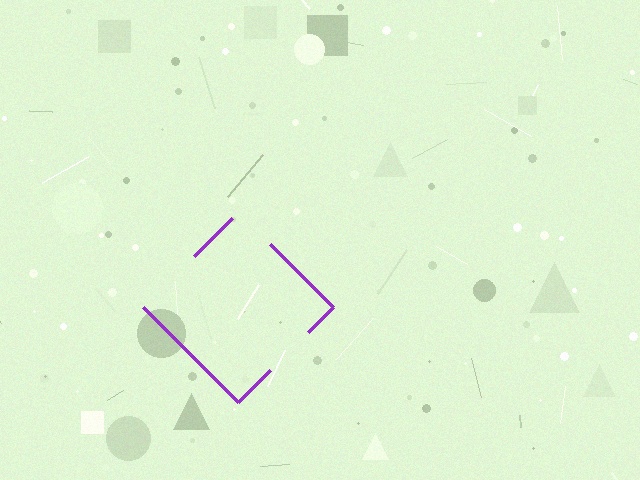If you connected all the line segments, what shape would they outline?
They would outline a diamond.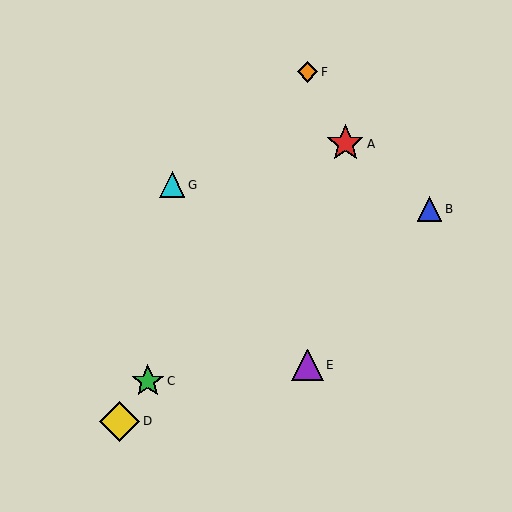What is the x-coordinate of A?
Object A is at x≈345.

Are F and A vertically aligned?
No, F is at x≈308 and A is at x≈345.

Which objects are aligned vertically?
Objects E, F are aligned vertically.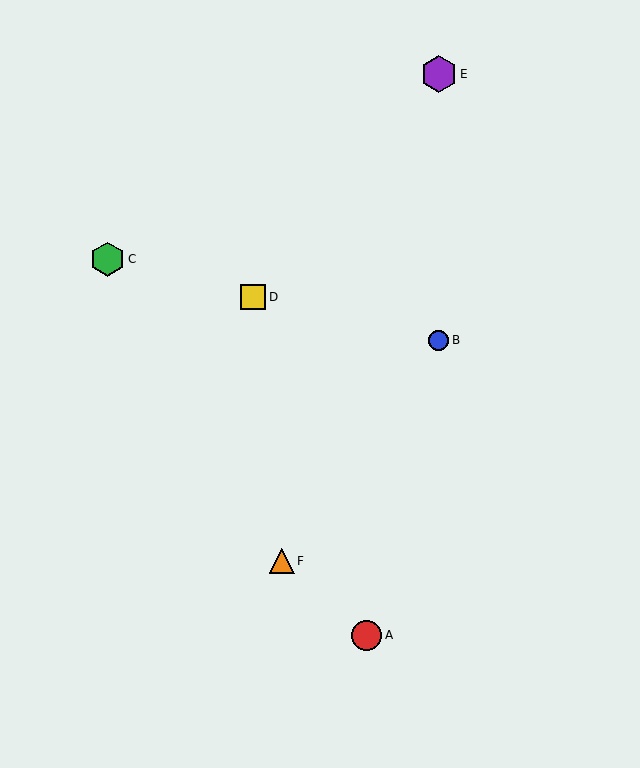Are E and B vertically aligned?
Yes, both are at x≈439.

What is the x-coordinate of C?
Object C is at x≈108.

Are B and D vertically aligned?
No, B is at x≈439 and D is at x≈253.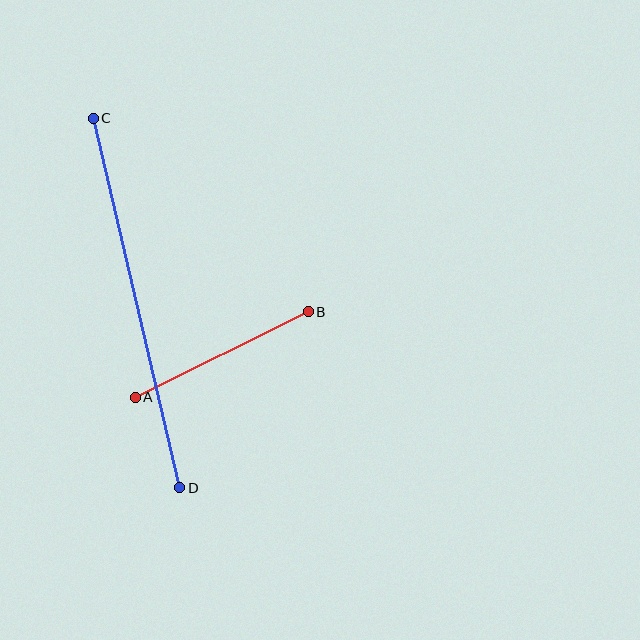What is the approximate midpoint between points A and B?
The midpoint is at approximately (222, 355) pixels.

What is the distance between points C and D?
The distance is approximately 379 pixels.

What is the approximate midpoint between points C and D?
The midpoint is at approximately (137, 303) pixels.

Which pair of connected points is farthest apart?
Points C and D are farthest apart.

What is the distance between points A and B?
The distance is approximately 193 pixels.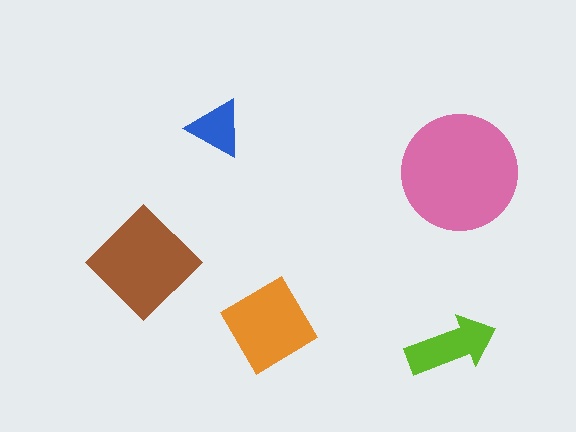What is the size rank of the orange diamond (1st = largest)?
3rd.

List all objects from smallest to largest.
The blue triangle, the lime arrow, the orange diamond, the brown diamond, the pink circle.